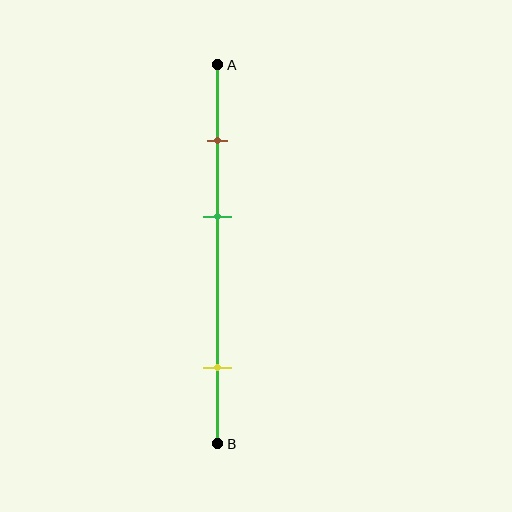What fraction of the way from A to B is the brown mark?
The brown mark is approximately 20% (0.2) of the way from A to B.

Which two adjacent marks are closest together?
The brown and green marks are the closest adjacent pair.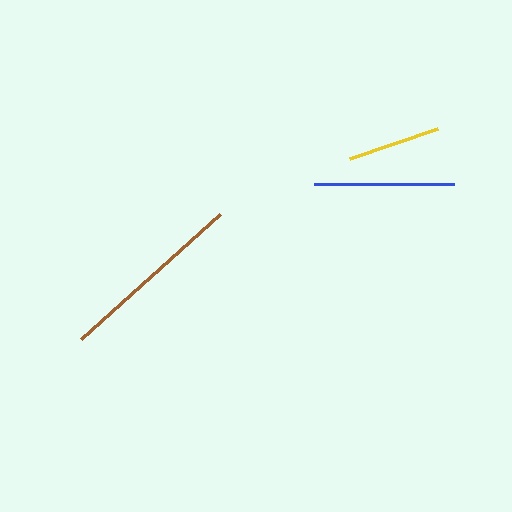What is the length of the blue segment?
The blue segment is approximately 140 pixels long.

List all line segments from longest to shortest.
From longest to shortest: brown, blue, yellow.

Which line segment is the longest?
The brown line is the longest at approximately 187 pixels.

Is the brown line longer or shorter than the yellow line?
The brown line is longer than the yellow line.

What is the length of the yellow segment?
The yellow segment is approximately 93 pixels long.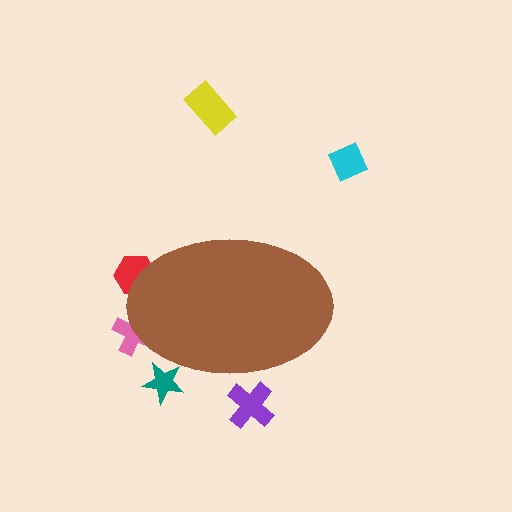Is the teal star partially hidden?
Yes, the teal star is partially hidden behind the brown ellipse.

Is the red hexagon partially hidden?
Yes, the red hexagon is partially hidden behind the brown ellipse.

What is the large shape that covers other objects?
A brown ellipse.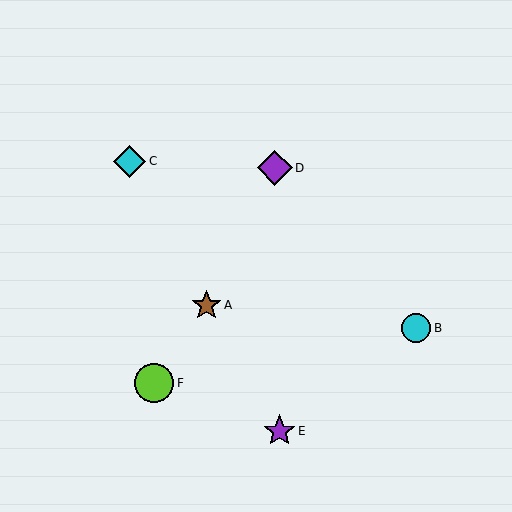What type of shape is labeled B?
Shape B is a cyan circle.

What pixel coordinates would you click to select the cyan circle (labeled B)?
Click at (416, 328) to select the cyan circle B.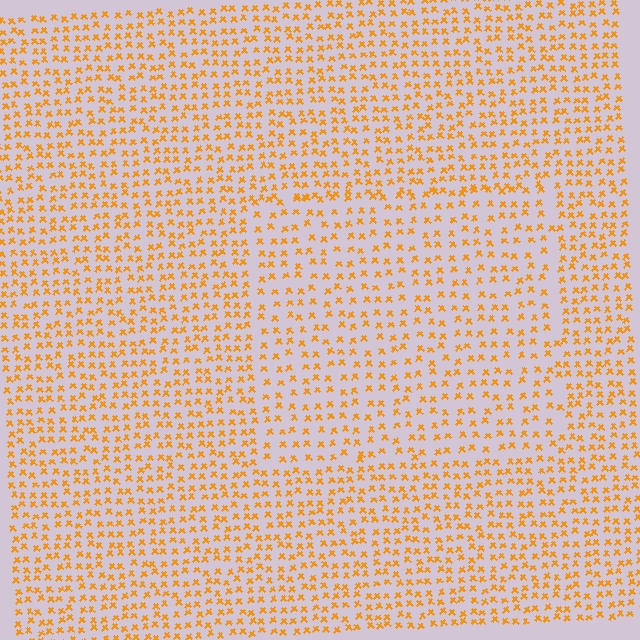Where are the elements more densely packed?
The elements are more densely packed outside the rectangle boundary.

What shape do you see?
I see a rectangle.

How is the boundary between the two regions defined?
The boundary is defined by a change in element density (approximately 1.5x ratio). All elements are the same color, size, and shape.